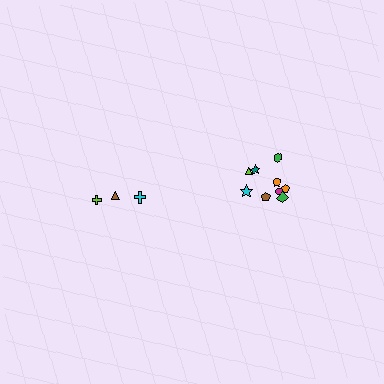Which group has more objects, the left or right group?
The right group.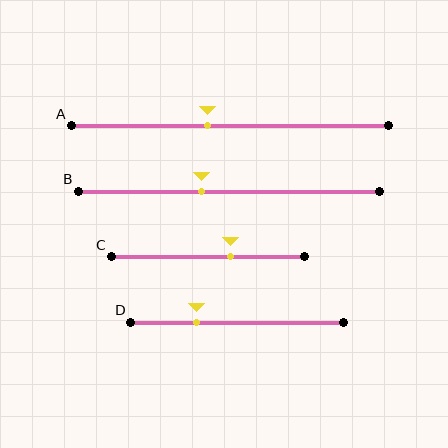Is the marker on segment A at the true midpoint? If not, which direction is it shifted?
No, the marker on segment A is shifted to the left by about 7% of the segment length.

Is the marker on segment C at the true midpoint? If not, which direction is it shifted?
No, the marker on segment C is shifted to the right by about 12% of the segment length.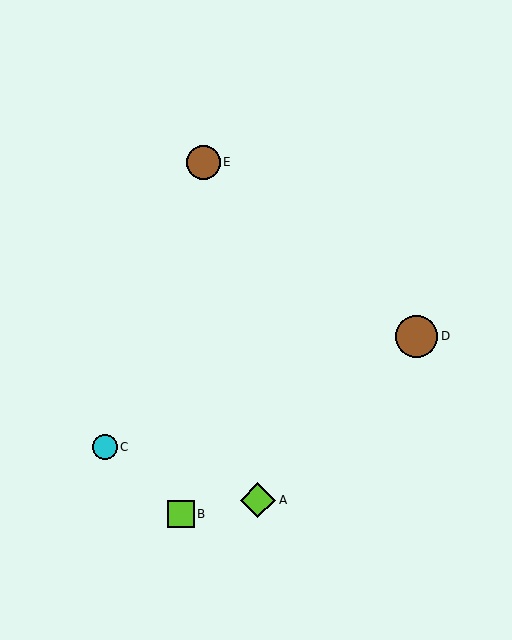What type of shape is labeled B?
Shape B is a lime square.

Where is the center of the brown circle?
The center of the brown circle is at (203, 162).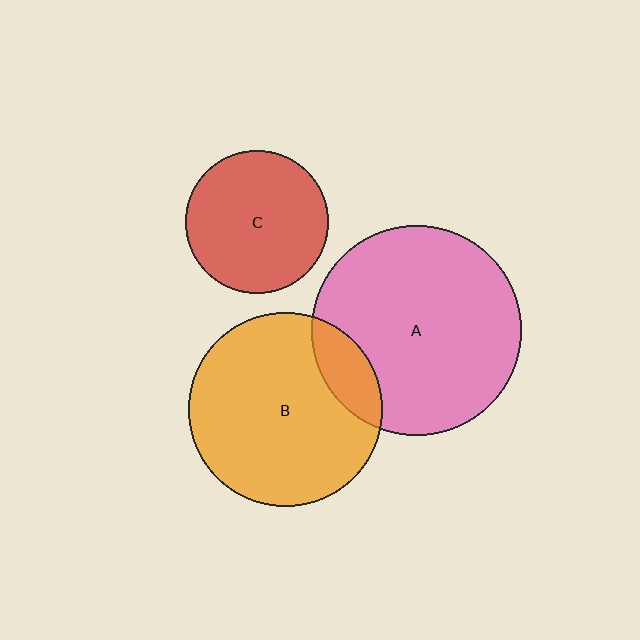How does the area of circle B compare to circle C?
Approximately 1.8 times.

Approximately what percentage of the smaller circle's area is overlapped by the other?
Approximately 15%.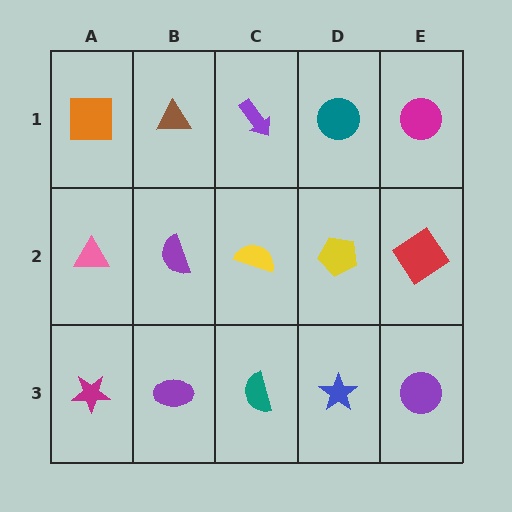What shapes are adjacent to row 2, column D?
A teal circle (row 1, column D), a blue star (row 3, column D), a yellow semicircle (row 2, column C), a red diamond (row 2, column E).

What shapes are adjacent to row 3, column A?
A pink triangle (row 2, column A), a purple ellipse (row 3, column B).